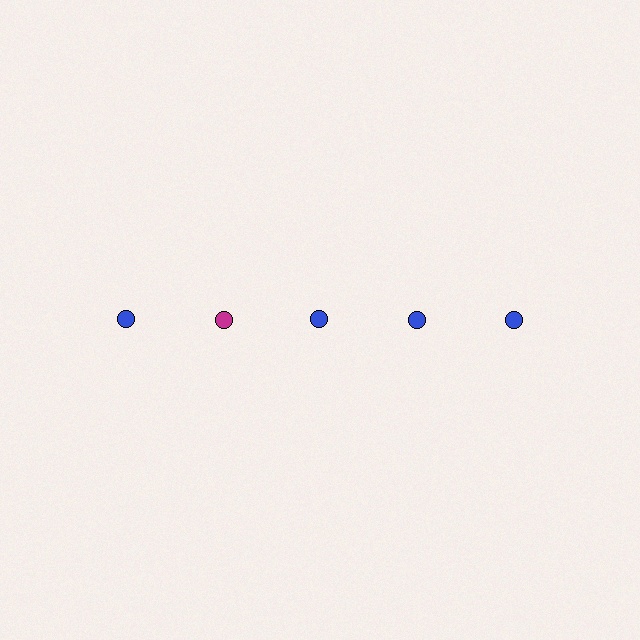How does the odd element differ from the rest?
It has a different color: magenta instead of blue.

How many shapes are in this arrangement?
There are 5 shapes arranged in a grid pattern.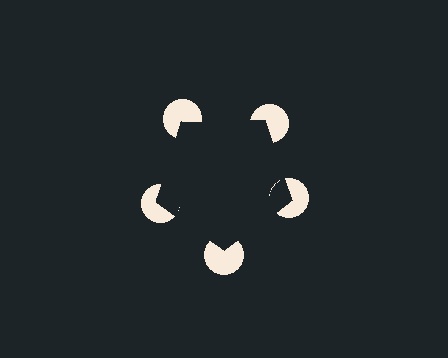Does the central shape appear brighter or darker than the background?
It typically appears slightly darker than the background, even though no actual brightness change is drawn.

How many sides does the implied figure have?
5 sides.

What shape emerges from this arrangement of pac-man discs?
An illusory pentagon — its edges are inferred from the aligned wedge cuts in the pac-man discs, not physically drawn.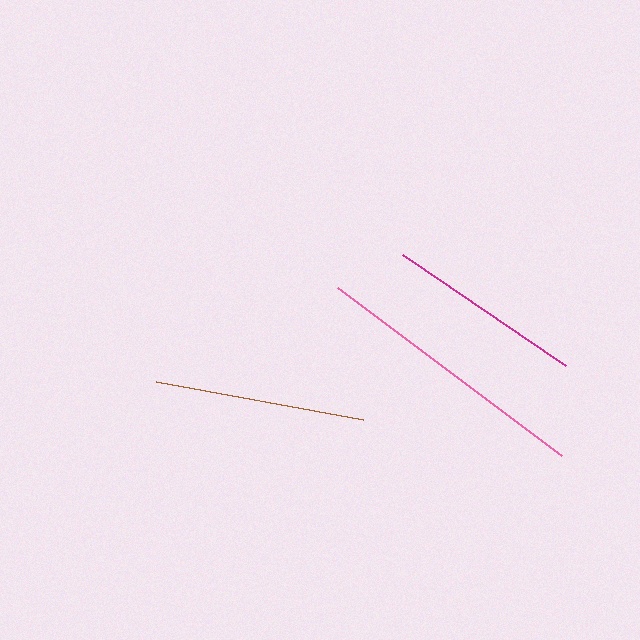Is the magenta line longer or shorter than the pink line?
The pink line is longer than the magenta line.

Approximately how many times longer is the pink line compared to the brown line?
The pink line is approximately 1.3 times the length of the brown line.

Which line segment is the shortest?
The magenta line is the shortest at approximately 197 pixels.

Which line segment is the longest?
The pink line is the longest at approximately 279 pixels.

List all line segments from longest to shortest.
From longest to shortest: pink, brown, magenta.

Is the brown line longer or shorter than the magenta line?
The brown line is longer than the magenta line.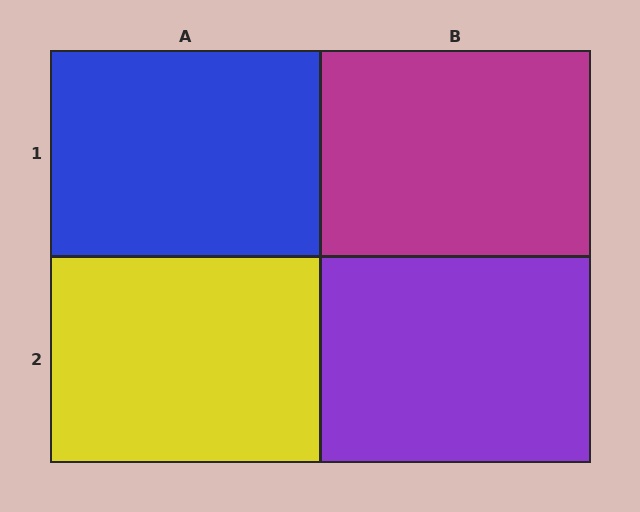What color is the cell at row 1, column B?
Magenta.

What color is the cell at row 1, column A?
Blue.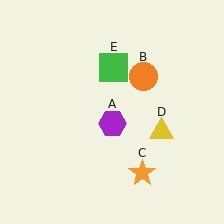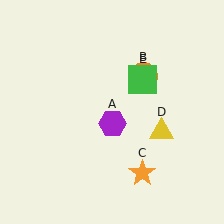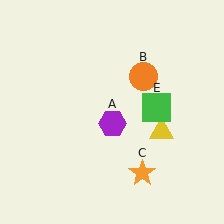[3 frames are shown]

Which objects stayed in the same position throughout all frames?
Purple hexagon (object A) and orange circle (object B) and orange star (object C) and yellow triangle (object D) remained stationary.